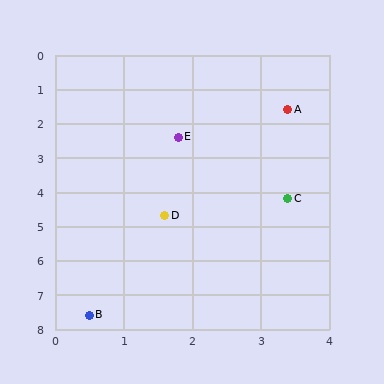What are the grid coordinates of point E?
Point E is at approximately (1.8, 2.4).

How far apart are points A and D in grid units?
Points A and D are about 3.6 grid units apart.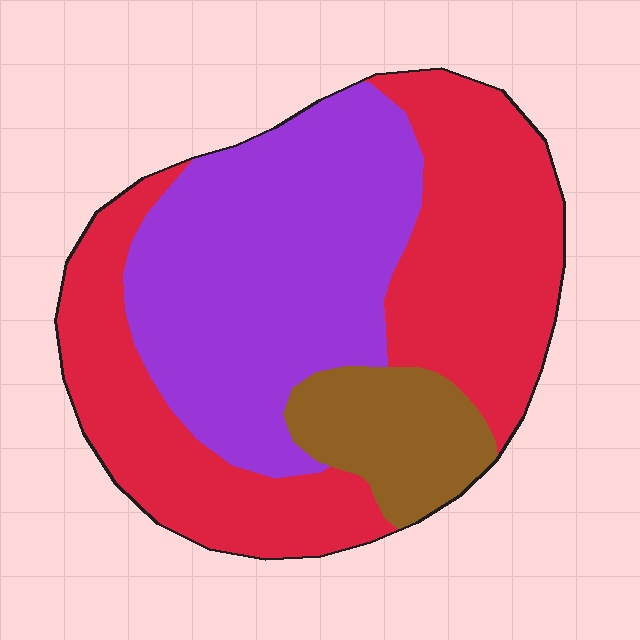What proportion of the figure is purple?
Purple takes up between a third and a half of the figure.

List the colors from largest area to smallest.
From largest to smallest: red, purple, brown.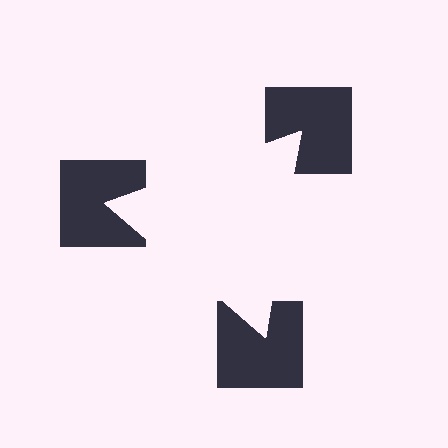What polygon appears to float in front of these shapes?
An illusory triangle — its edges are inferred from the aligned wedge cuts in the notched squares, not physically drawn.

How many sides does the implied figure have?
3 sides.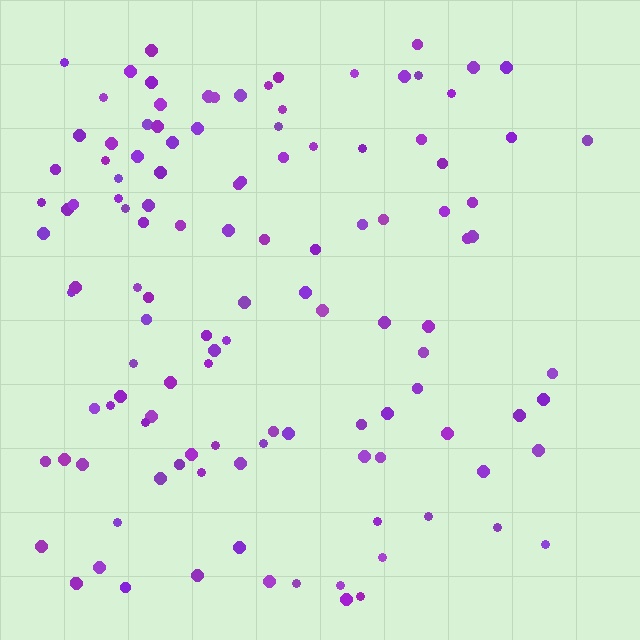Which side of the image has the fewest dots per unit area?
The right.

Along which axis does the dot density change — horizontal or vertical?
Horizontal.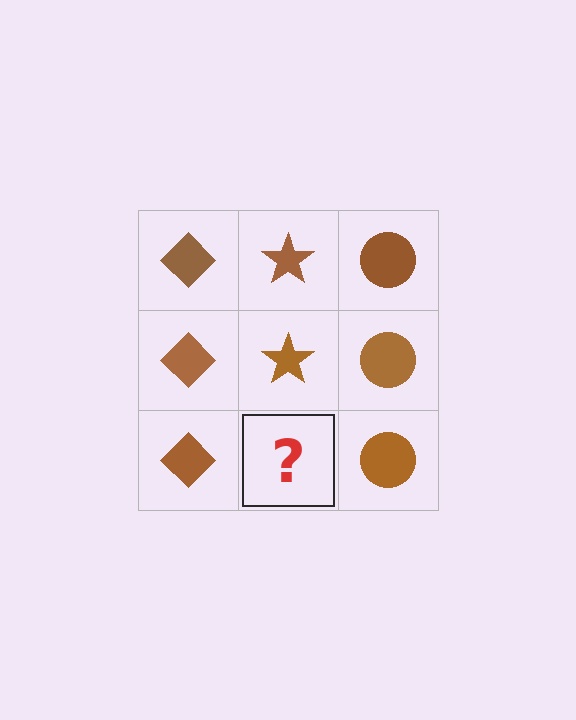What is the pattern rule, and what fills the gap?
The rule is that each column has a consistent shape. The gap should be filled with a brown star.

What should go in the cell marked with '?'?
The missing cell should contain a brown star.